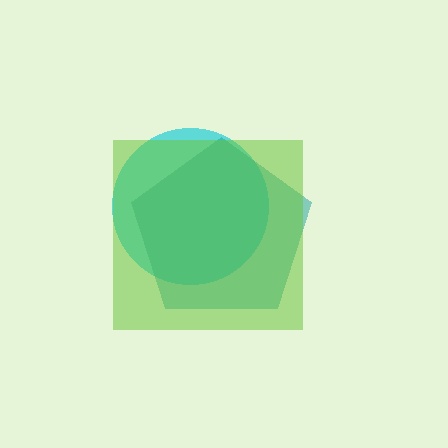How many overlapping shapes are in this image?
There are 3 overlapping shapes in the image.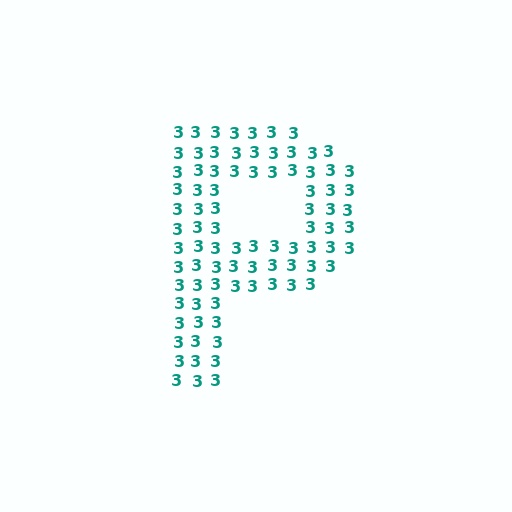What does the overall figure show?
The overall figure shows the letter P.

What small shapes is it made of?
It is made of small digit 3's.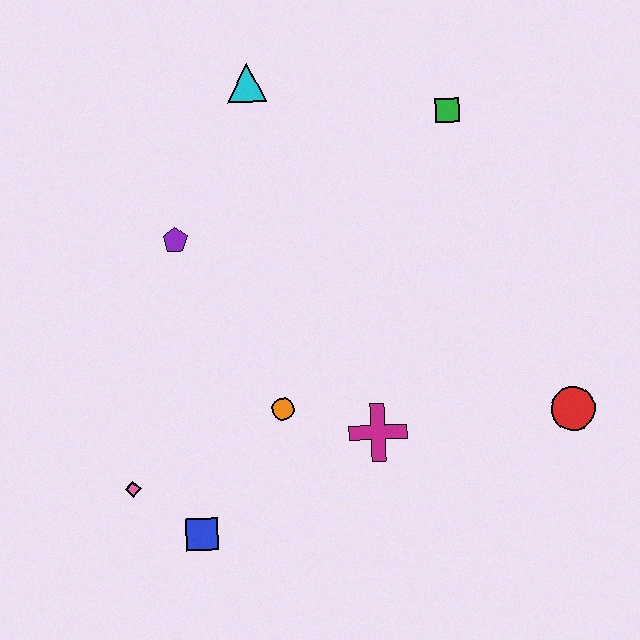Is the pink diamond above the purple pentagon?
No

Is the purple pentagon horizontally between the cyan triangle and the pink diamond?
Yes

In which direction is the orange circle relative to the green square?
The orange circle is below the green square.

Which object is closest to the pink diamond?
The blue square is closest to the pink diamond.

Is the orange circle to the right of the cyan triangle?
Yes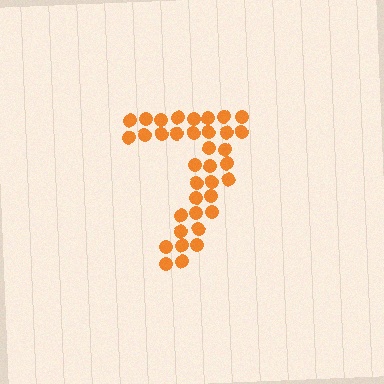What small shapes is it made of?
It is made of small circles.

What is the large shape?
The large shape is the digit 7.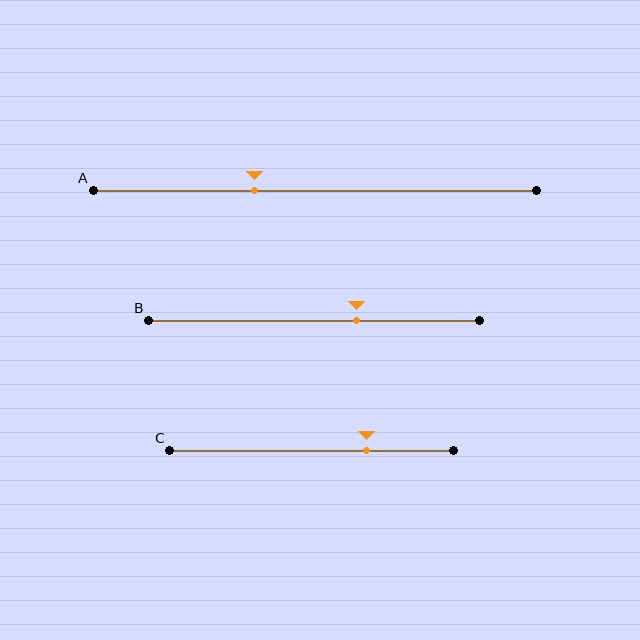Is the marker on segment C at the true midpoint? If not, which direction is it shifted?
No, the marker on segment C is shifted to the right by about 19% of the segment length.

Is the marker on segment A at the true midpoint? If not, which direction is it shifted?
No, the marker on segment A is shifted to the left by about 14% of the segment length.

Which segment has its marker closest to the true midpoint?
Segment B has its marker closest to the true midpoint.